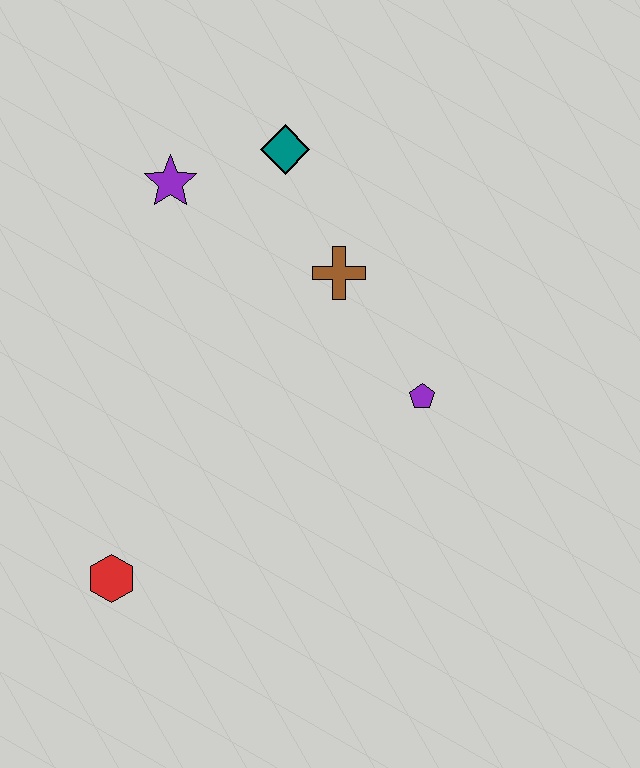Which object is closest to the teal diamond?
The purple star is closest to the teal diamond.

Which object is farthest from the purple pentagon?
The red hexagon is farthest from the purple pentagon.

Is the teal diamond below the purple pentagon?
No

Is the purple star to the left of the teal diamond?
Yes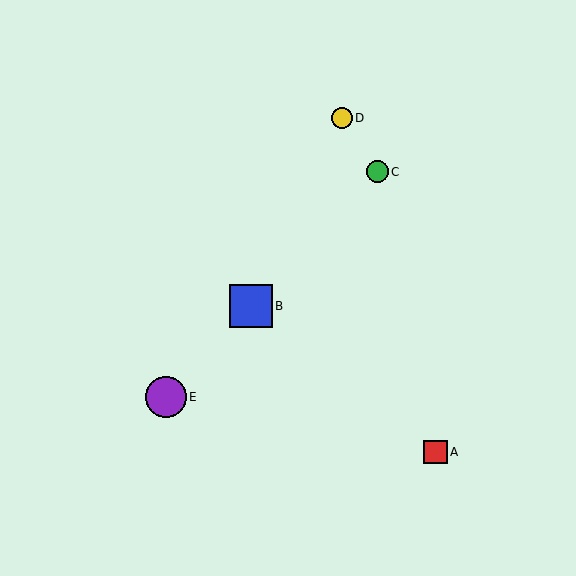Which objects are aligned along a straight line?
Objects B, C, E are aligned along a straight line.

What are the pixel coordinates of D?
Object D is at (342, 118).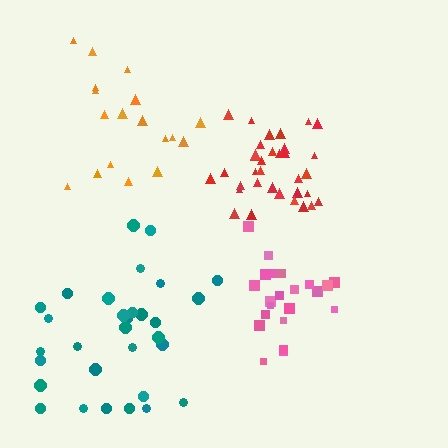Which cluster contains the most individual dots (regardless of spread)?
Red (35).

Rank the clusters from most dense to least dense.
red, pink, orange, teal.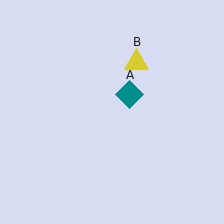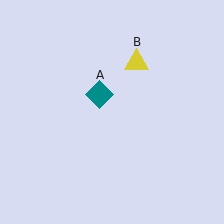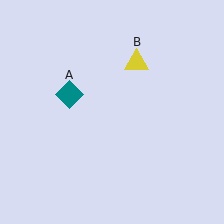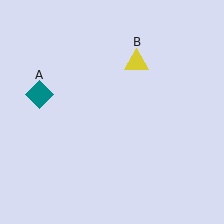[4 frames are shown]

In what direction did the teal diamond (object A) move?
The teal diamond (object A) moved left.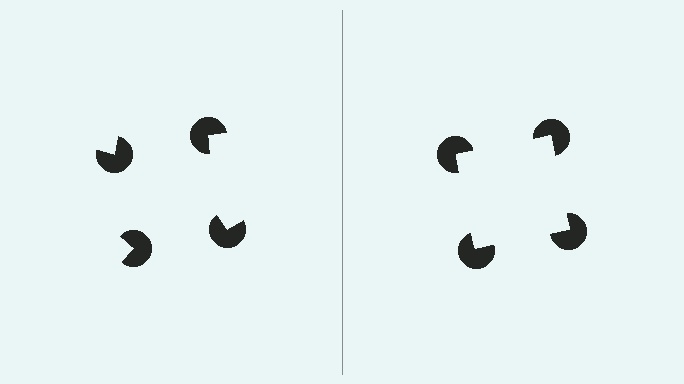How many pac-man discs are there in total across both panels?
8 — 4 on each side.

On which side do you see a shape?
An illusory square appears on the right side. On the left side the wedge cuts are rotated, so no coherent shape forms.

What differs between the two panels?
The pac-man discs are positioned identically on both sides; only the wedge orientations differ. On the right they align to a square; on the left they are misaligned.